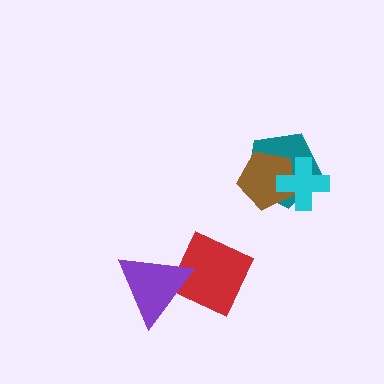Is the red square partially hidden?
Yes, it is partially covered by another shape.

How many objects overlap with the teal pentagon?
2 objects overlap with the teal pentagon.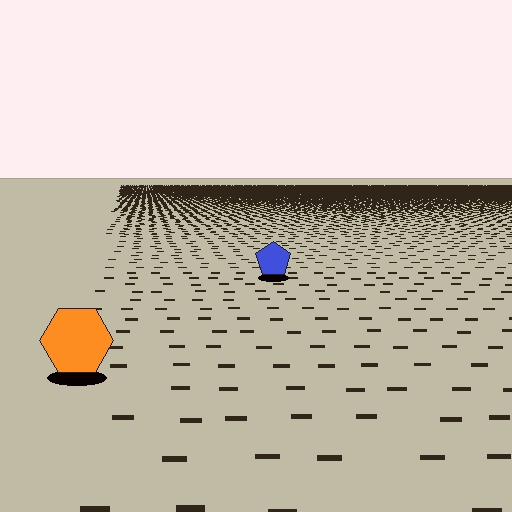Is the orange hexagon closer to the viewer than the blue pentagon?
Yes. The orange hexagon is closer — you can tell from the texture gradient: the ground texture is coarser near it.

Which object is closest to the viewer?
The orange hexagon is closest. The texture marks near it are larger and more spread out.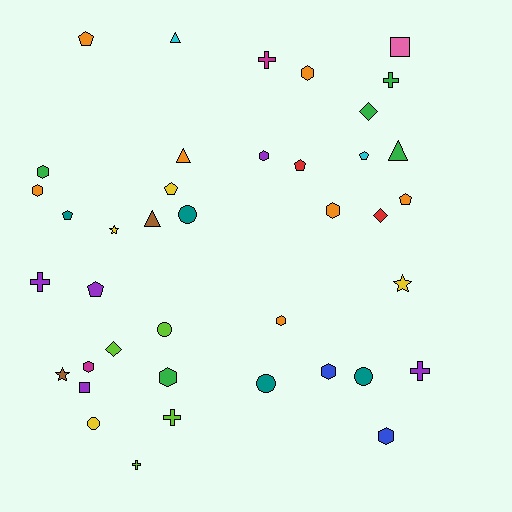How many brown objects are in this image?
There are 2 brown objects.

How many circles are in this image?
There are 5 circles.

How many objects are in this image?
There are 40 objects.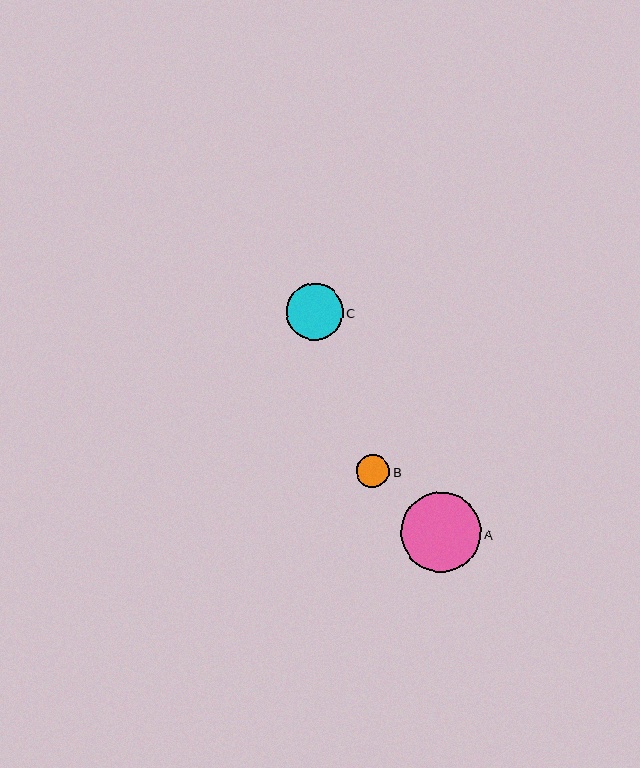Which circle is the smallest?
Circle B is the smallest with a size of approximately 33 pixels.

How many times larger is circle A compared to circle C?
Circle A is approximately 1.4 times the size of circle C.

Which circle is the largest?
Circle A is the largest with a size of approximately 80 pixels.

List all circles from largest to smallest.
From largest to smallest: A, C, B.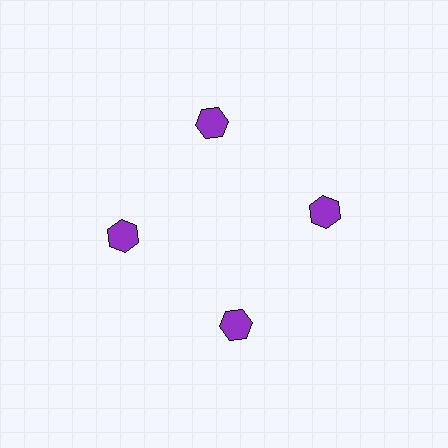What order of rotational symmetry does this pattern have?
This pattern has 4-fold rotational symmetry.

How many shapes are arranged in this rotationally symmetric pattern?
There are 4 shapes, arranged in 4 groups of 1.